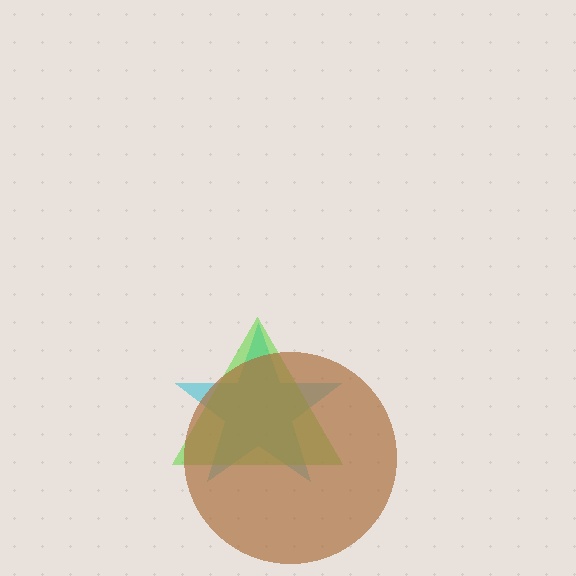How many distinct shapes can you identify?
There are 3 distinct shapes: a cyan star, a lime triangle, a brown circle.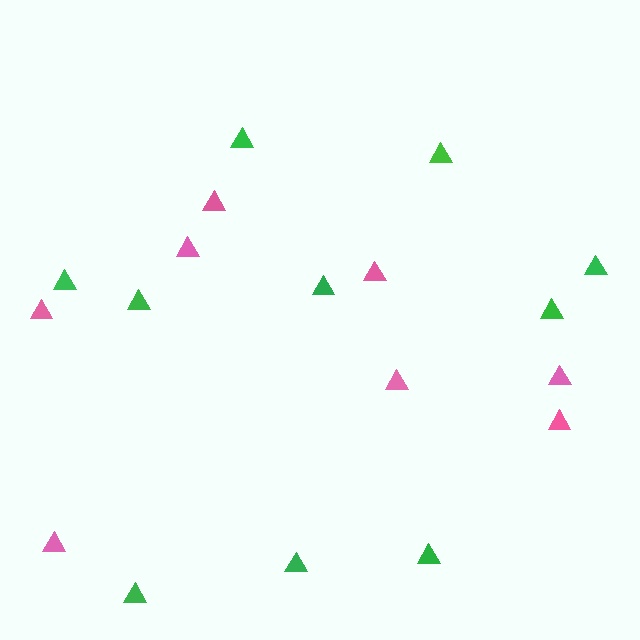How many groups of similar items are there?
There are 2 groups: one group of green triangles (10) and one group of pink triangles (8).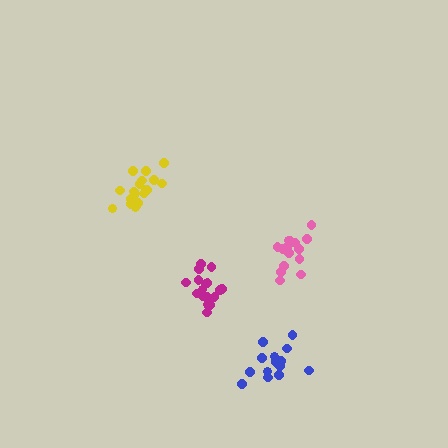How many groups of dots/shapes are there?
There are 4 groups.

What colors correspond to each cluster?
The clusters are colored: pink, yellow, magenta, blue.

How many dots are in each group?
Group 1: 16 dots, Group 2: 19 dots, Group 3: 17 dots, Group 4: 15 dots (67 total).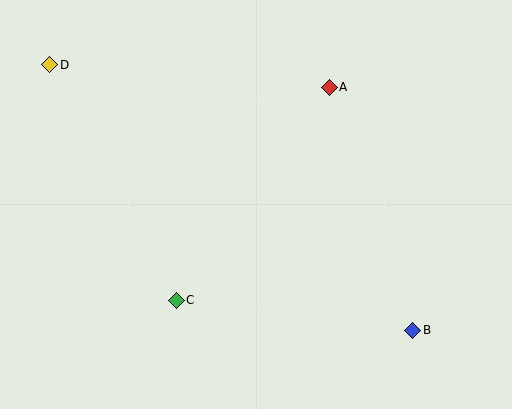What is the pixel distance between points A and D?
The distance between A and D is 280 pixels.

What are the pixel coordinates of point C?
Point C is at (176, 300).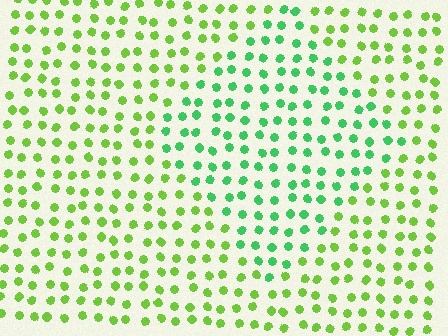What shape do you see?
I see a diamond.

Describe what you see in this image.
The image is filled with small lime elements in a uniform arrangement. A diamond-shaped region is visible where the elements are tinted to a slightly different hue, forming a subtle color boundary.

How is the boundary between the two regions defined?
The boundary is defined purely by a slight shift in hue (about 38 degrees). Spacing, size, and orientation are identical on both sides.